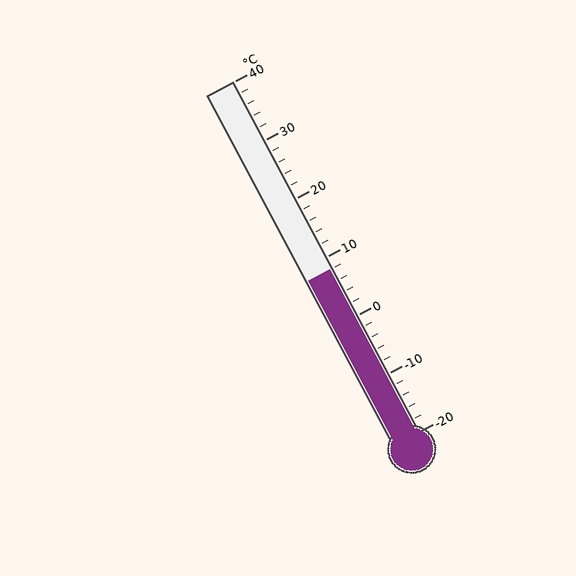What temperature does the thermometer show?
The thermometer shows approximately 8°C.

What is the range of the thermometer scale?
The thermometer scale ranges from -20°C to 40°C.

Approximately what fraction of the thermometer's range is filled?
The thermometer is filled to approximately 45% of its range.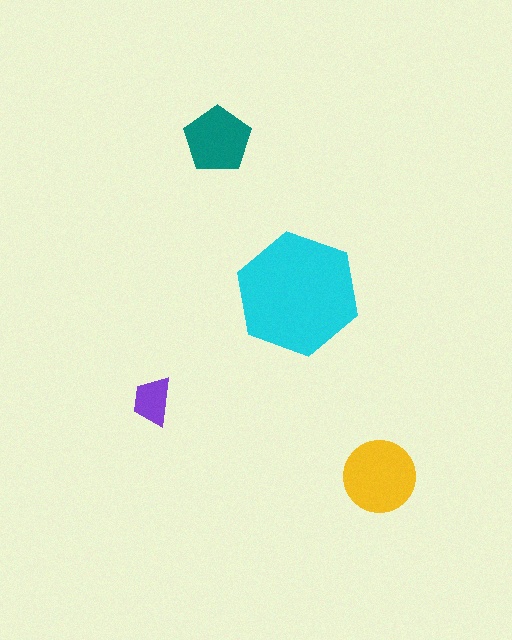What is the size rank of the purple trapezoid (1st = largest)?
4th.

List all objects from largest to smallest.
The cyan hexagon, the yellow circle, the teal pentagon, the purple trapezoid.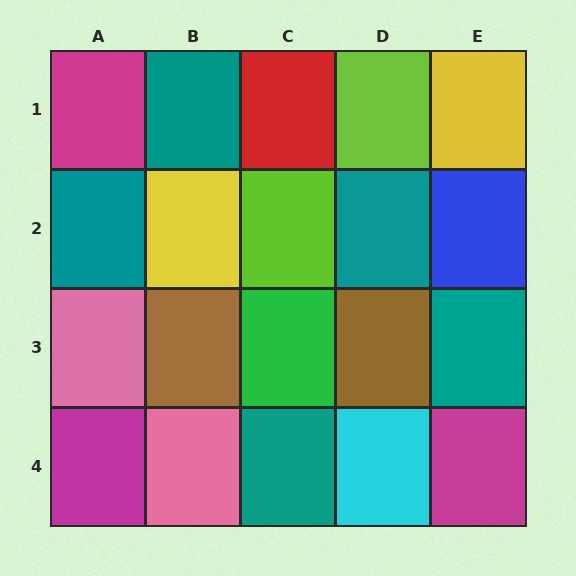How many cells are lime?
2 cells are lime.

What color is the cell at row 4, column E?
Magenta.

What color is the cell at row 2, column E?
Blue.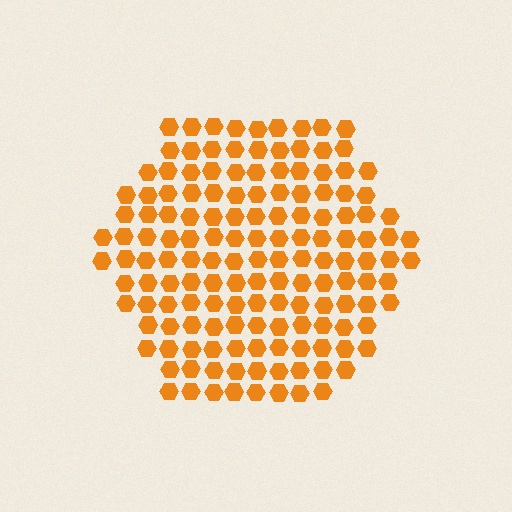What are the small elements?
The small elements are hexagons.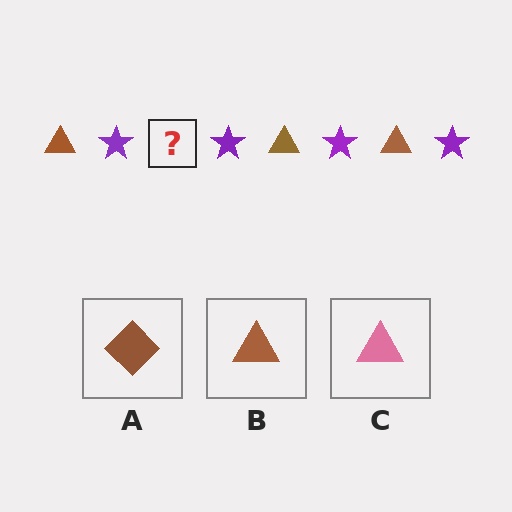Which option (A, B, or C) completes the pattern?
B.